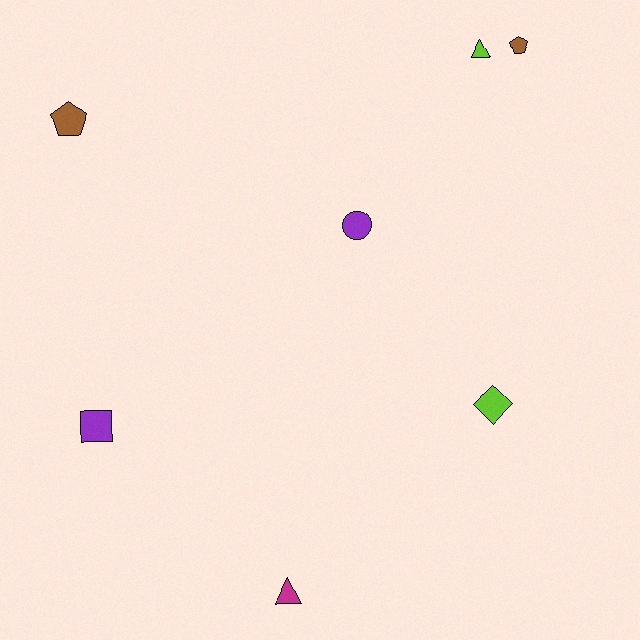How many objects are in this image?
There are 7 objects.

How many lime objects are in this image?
There are 2 lime objects.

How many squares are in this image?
There is 1 square.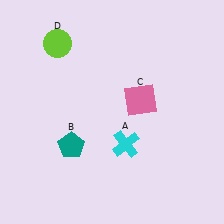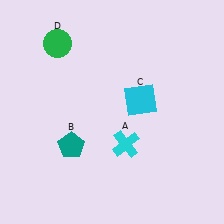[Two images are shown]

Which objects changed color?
C changed from pink to cyan. D changed from lime to green.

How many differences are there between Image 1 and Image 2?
There are 2 differences between the two images.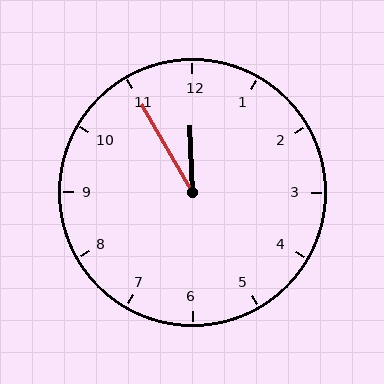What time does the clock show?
11:55.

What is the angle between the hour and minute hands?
Approximately 28 degrees.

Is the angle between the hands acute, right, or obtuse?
It is acute.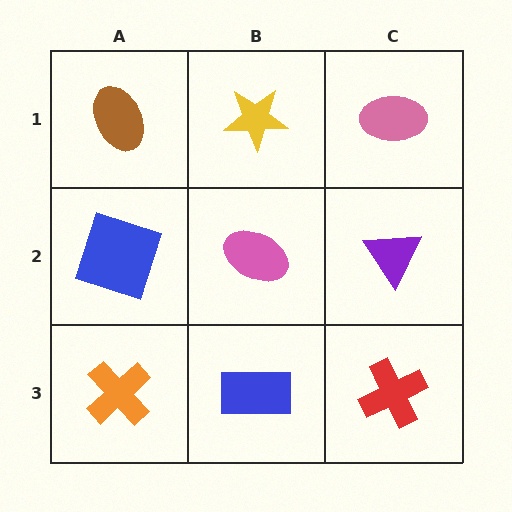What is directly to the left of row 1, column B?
A brown ellipse.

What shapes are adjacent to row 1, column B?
A pink ellipse (row 2, column B), a brown ellipse (row 1, column A), a pink ellipse (row 1, column C).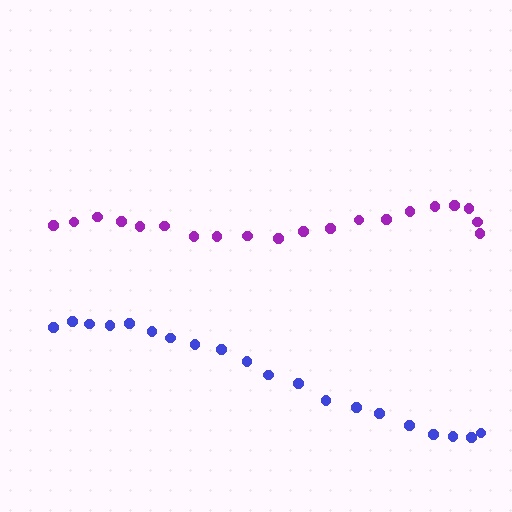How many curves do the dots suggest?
There are 2 distinct paths.